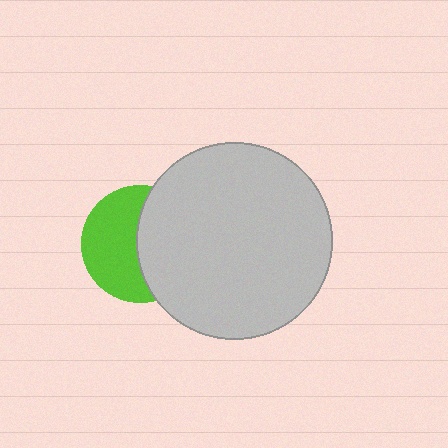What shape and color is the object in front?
The object in front is a light gray circle.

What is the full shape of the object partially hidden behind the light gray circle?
The partially hidden object is a lime circle.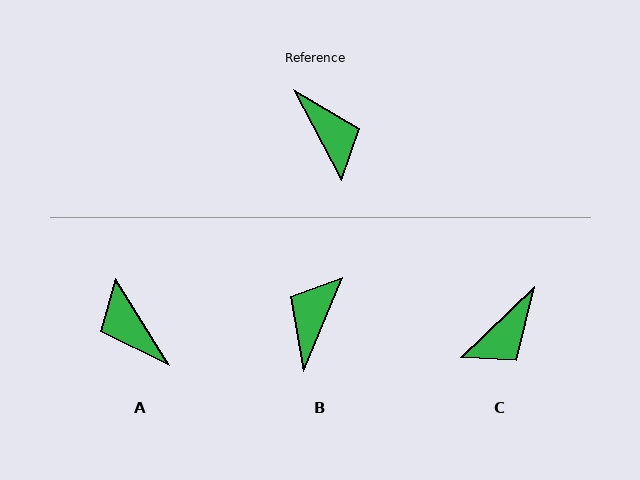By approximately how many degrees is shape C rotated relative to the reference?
Approximately 74 degrees clockwise.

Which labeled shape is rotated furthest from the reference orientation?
A, about 176 degrees away.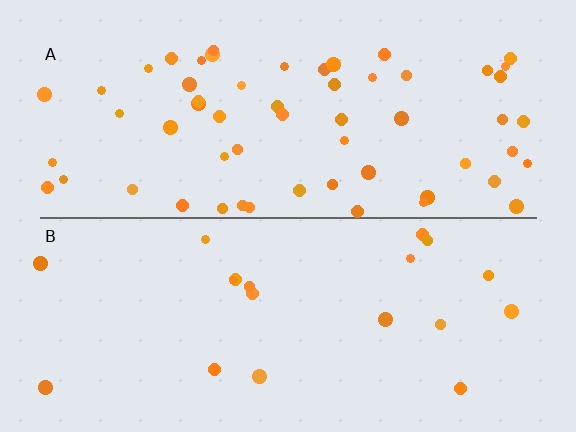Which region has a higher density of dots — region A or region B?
A (the top).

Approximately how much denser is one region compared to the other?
Approximately 3.1× — region A over region B.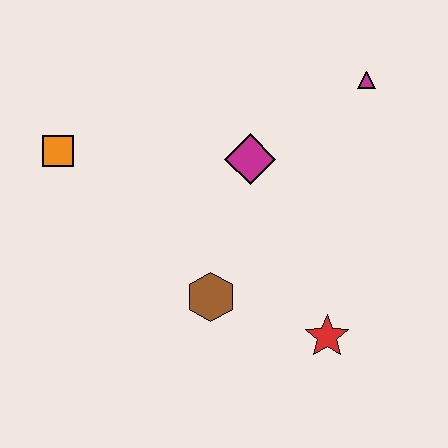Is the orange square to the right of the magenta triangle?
No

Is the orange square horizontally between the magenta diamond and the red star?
No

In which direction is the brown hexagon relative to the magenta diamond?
The brown hexagon is below the magenta diamond.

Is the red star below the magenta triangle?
Yes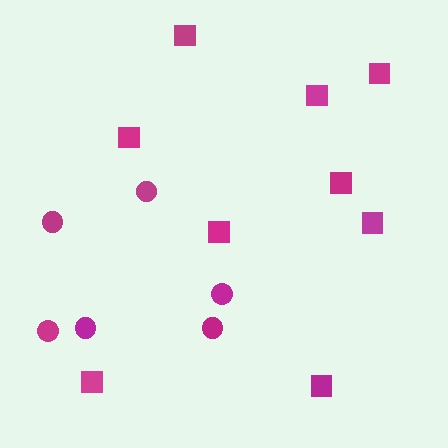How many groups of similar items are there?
There are 2 groups: one group of squares (9) and one group of circles (6).